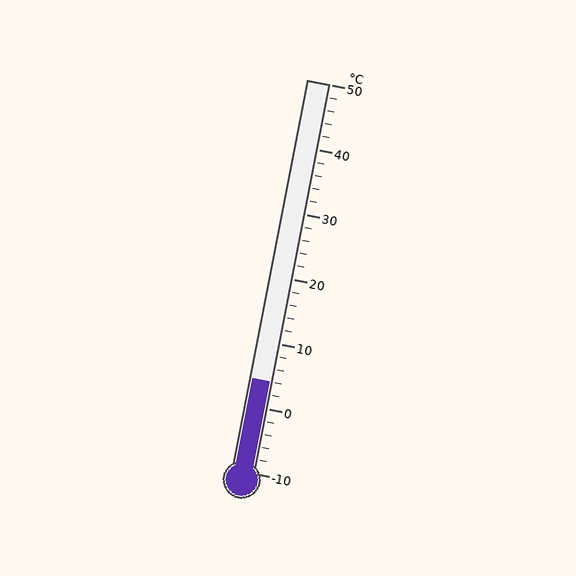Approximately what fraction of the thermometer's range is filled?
The thermometer is filled to approximately 25% of its range.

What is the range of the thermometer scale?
The thermometer scale ranges from -10°C to 50°C.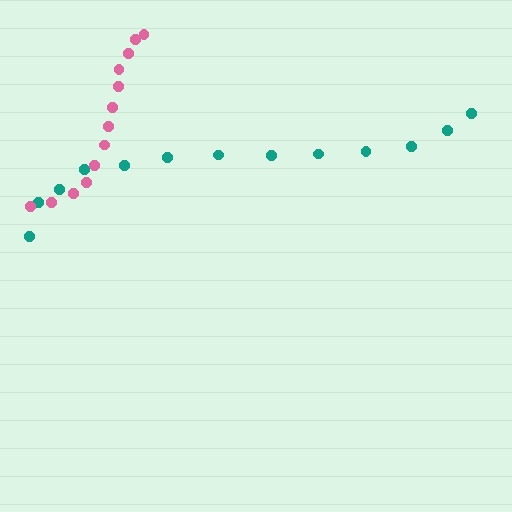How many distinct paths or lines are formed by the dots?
There are 2 distinct paths.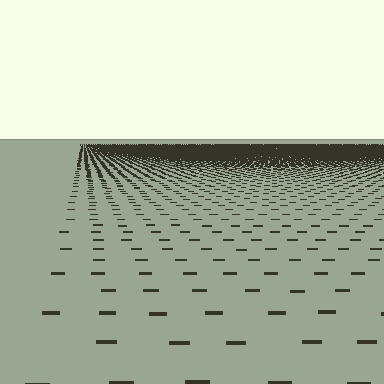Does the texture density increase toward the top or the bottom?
Density increases toward the top.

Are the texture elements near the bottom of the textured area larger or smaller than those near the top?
Larger. Near the bottom, elements are closer to the viewer and appear at a bigger on-screen size.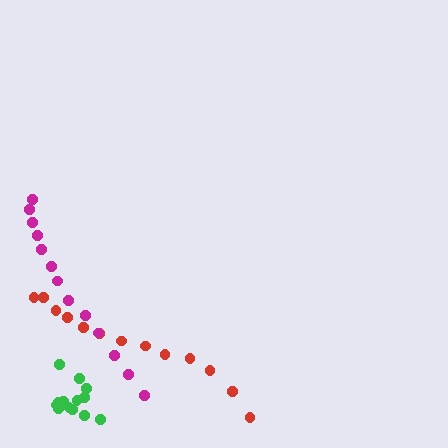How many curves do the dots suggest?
There are 3 distinct paths.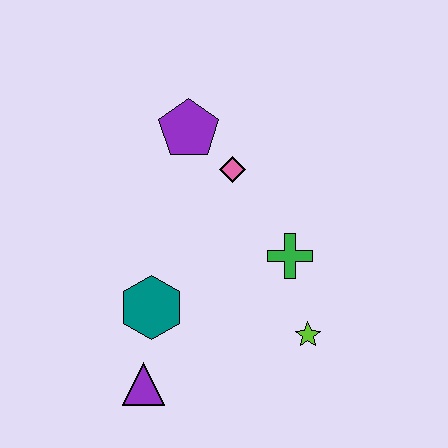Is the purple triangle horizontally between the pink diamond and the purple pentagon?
No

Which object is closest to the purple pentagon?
The pink diamond is closest to the purple pentagon.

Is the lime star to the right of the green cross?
Yes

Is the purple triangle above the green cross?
No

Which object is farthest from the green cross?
The purple triangle is farthest from the green cross.